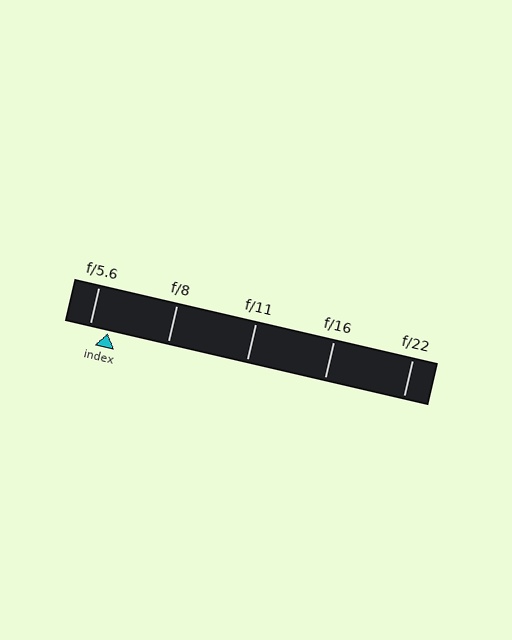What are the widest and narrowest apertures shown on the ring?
The widest aperture shown is f/5.6 and the narrowest is f/22.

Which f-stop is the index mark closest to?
The index mark is closest to f/5.6.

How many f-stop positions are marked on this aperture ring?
There are 5 f-stop positions marked.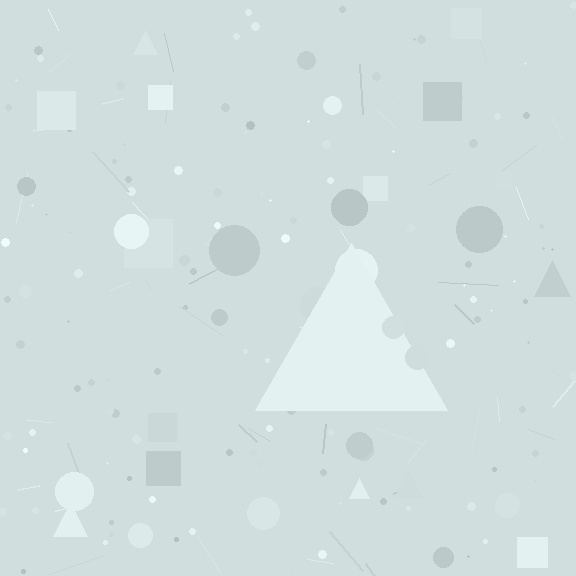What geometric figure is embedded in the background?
A triangle is embedded in the background.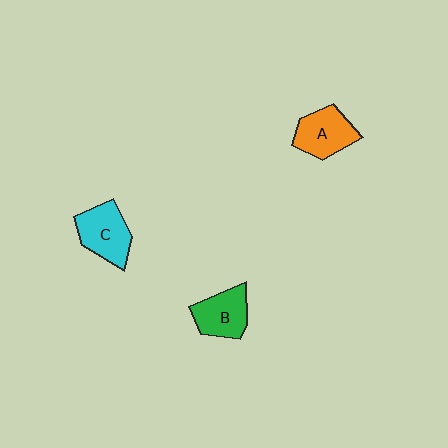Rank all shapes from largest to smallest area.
From largest to smallest: C (cyan), A (orange), B (green).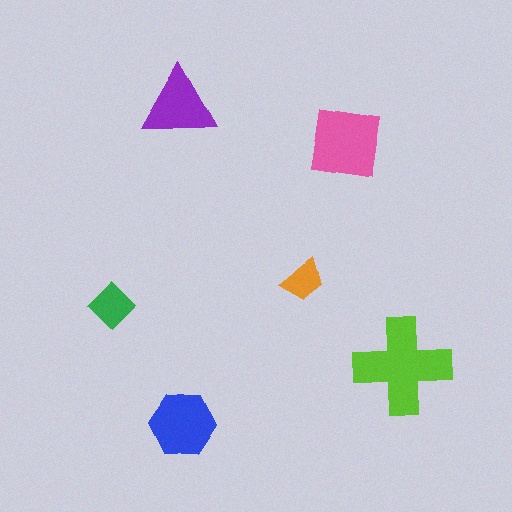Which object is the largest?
The lime cross.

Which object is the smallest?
The orange trapezoid.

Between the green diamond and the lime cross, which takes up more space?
The lime cross.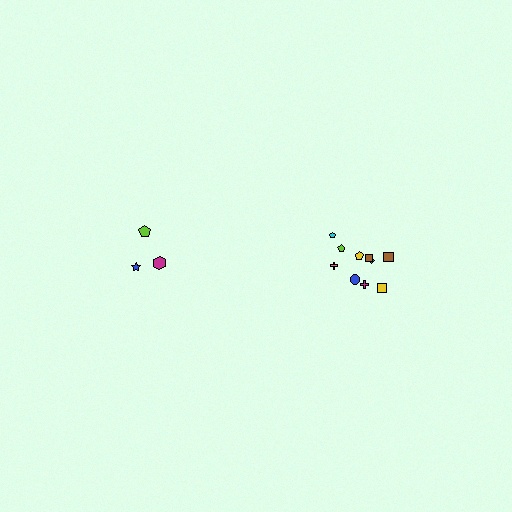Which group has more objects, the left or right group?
The right group.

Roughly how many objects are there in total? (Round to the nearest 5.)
Roughly 15 objects in total.